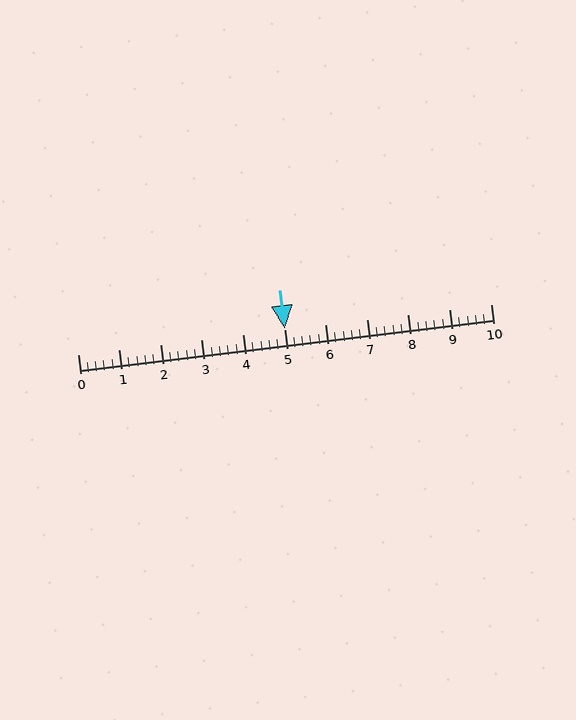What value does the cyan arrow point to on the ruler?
The cyan arrow points to approximately 5.0.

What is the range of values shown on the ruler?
The ruler shows values from 0 to 10.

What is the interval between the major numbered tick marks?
The major tick marks are spaced 1 units apart.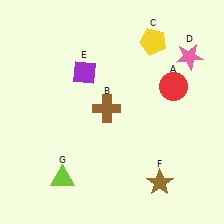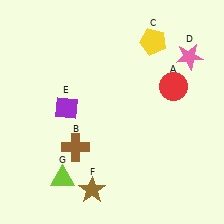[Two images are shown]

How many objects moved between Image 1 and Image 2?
3 objects moved between the two images.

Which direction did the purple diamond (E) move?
The purple diamond (E) moved down.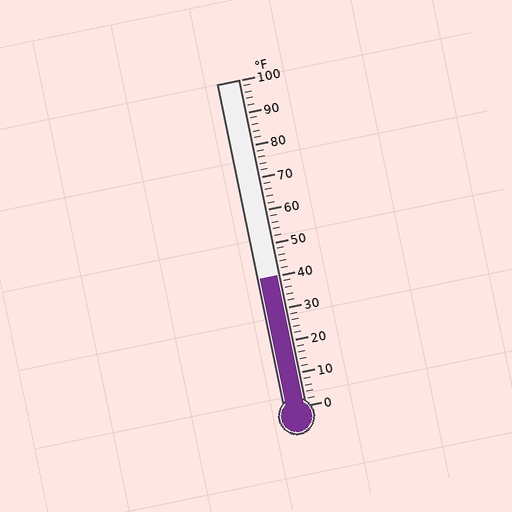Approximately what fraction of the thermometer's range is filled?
The thermometer is filled to approximately 40% of its range.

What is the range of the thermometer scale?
The thermometer scale ranges from 0°F to 100°F.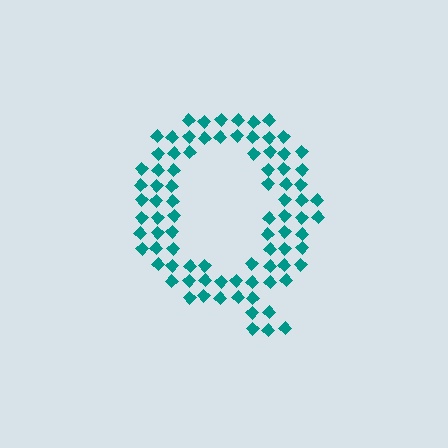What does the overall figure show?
The overall figure shows the letter Q.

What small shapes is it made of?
It is made of small diamonds.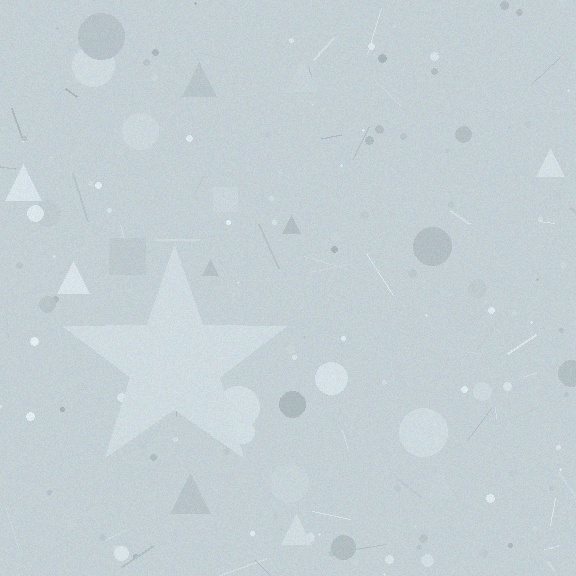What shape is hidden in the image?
A star is hidden in the image.